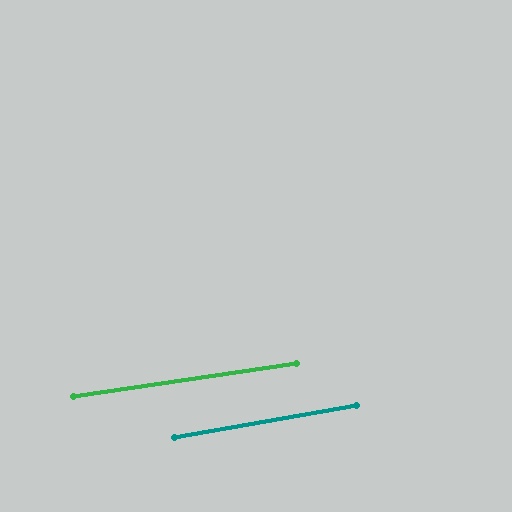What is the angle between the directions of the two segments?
Approximately 2 degrees.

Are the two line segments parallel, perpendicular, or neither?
Parallel — their directions differ by only 1.7°.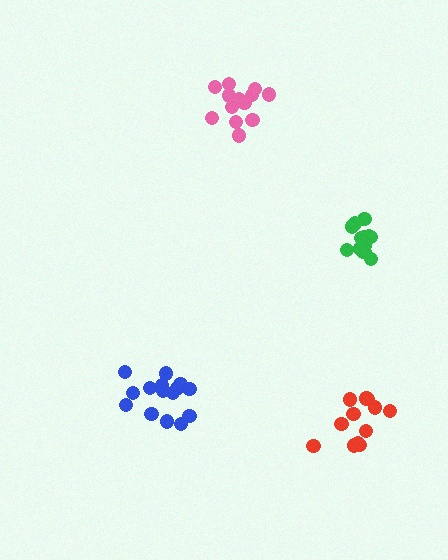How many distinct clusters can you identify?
There are 4 distinct clusters.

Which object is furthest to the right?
The green cluster is rightmost.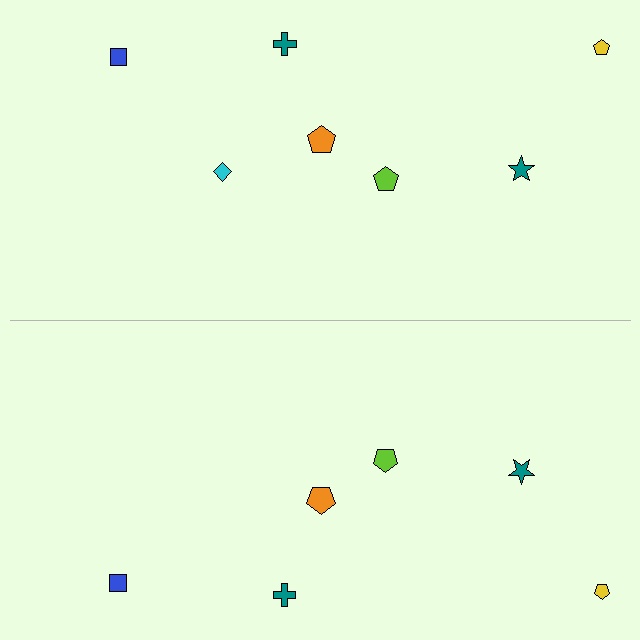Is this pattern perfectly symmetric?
No, the pattern is not perfectly symmetric. A cyan diamond is missing from the bottom side.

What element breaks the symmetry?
A cyan diamond is missing from the bottom side.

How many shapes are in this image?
There are 13 shapes in this image.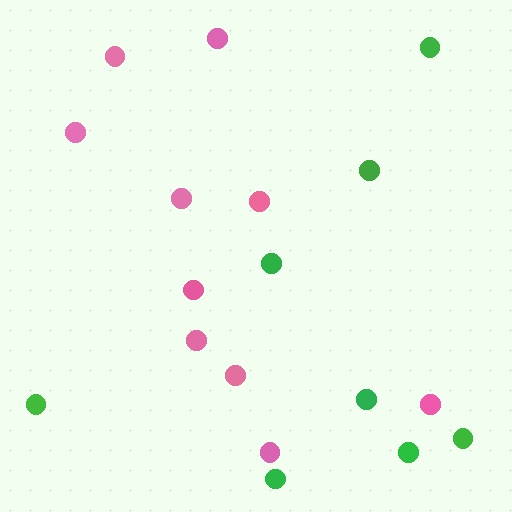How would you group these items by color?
There are 2 groups: one group of pink circles (10) and one group of green circles (8).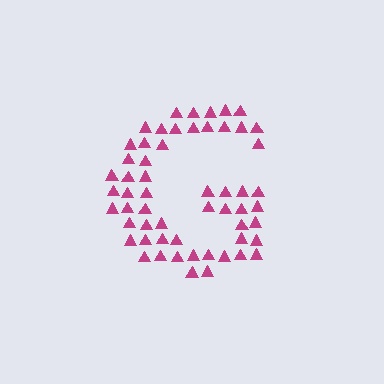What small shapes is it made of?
It is made of small triangles.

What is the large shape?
The large shape is the letter G.